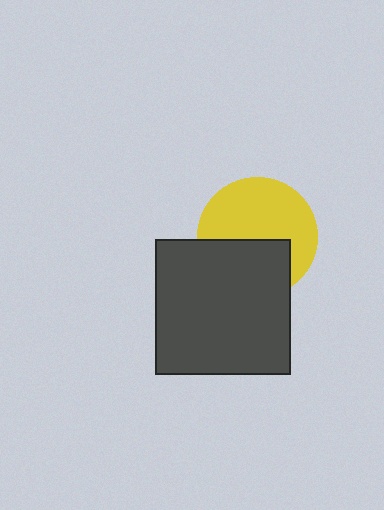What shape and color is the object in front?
The object in front is a dark gray square.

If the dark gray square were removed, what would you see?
You would see the complete yellow circle.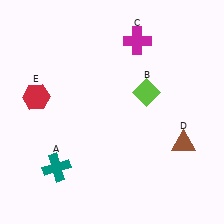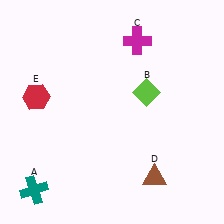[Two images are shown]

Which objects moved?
The objects that moved are: the teal cross (A), the brown triangle (D).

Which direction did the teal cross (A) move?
The teal cross (A) moved down.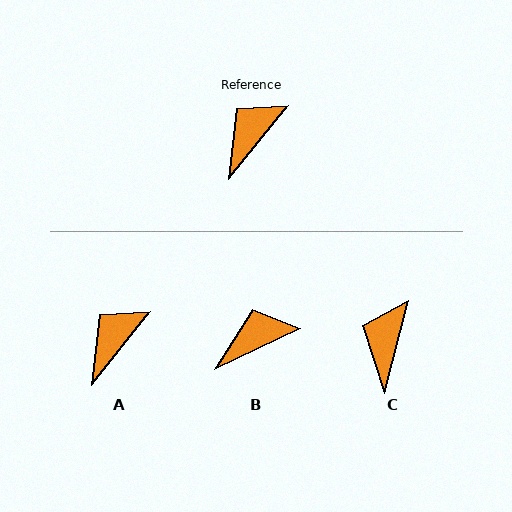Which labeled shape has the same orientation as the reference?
A.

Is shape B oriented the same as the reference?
No, it is off by about 25 degrees.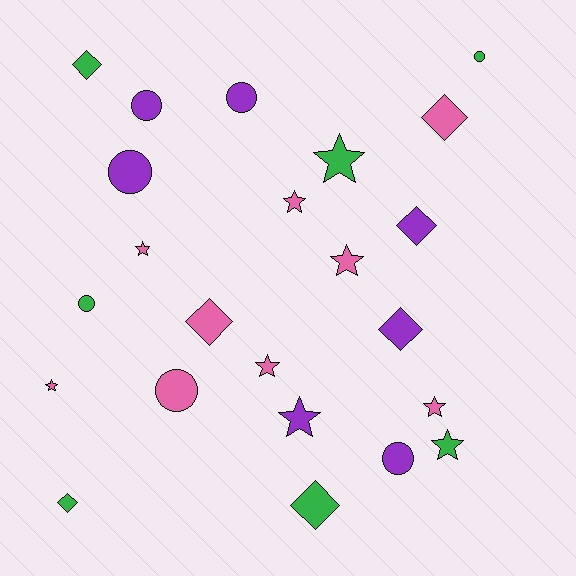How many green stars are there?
There are 2 green stars.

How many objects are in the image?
There are 23 objects.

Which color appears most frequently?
Pink, with 9 objects.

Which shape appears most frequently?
Star, with 9 objects.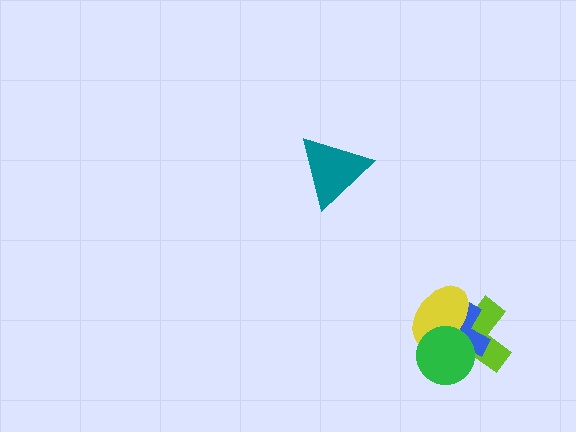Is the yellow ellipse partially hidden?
Yes, it is partially covered by another shape.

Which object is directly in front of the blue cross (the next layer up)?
The yellow ellipse is directly in front of the blue cross.